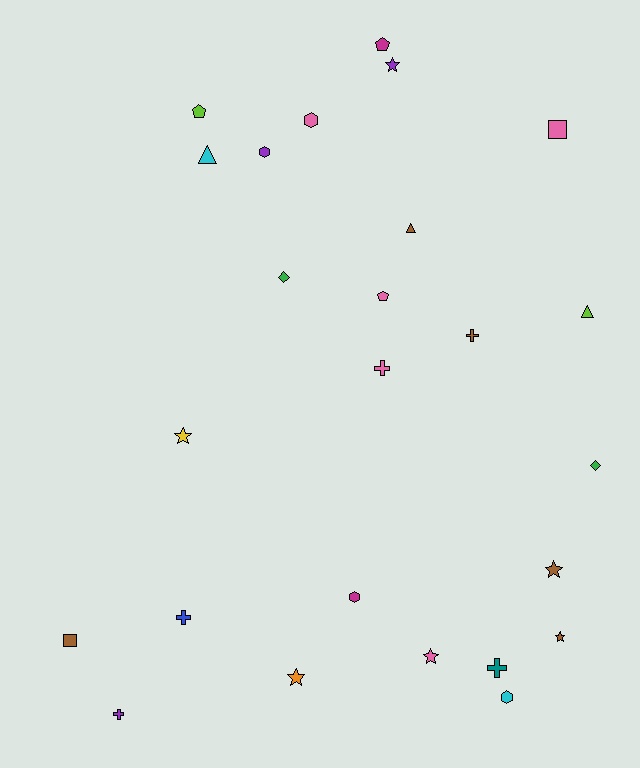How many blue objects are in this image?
There is 1 blue object.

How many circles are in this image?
There are no circles.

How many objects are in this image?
There are 25 objects.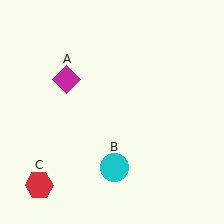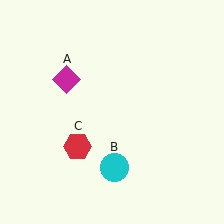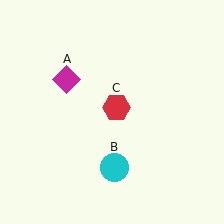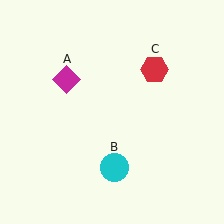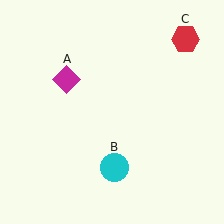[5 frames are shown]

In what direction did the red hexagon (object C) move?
The red hexagon (object C) moved up and to the right.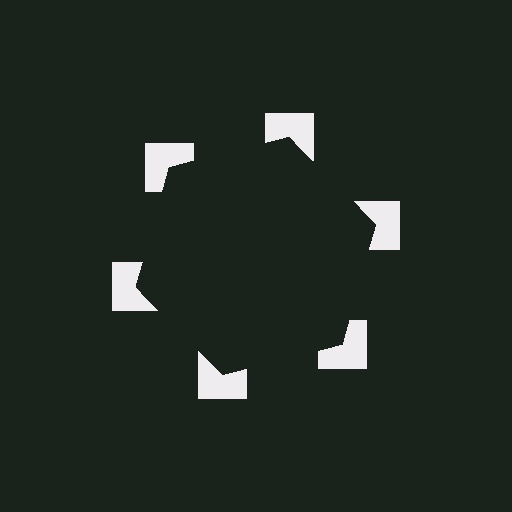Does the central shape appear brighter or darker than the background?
It typically appears slightly darker than the background, even though no actual brightness change is drawn.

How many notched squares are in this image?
There are 6 — one at each vertex of the illusory hexagon.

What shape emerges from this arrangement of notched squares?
An illusory hexagon — its edges are inferred from the aligned wedge cuts in the notched squares, not physically drawn.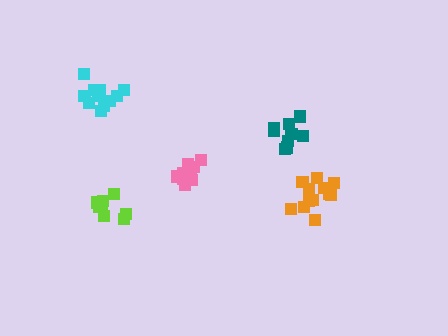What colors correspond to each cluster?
The clusters are colored: lime, cyan, pink, teal, orange.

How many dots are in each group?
Group 1: 8 dots, Group 2: 13 dots, Group 3: 13 dots, Group 4: 9 dots, Group 5: 12 dots (55 total).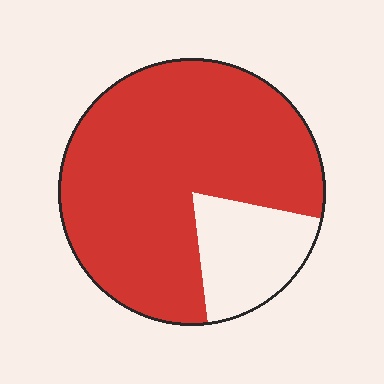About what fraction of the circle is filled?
About four fifths (4/5).